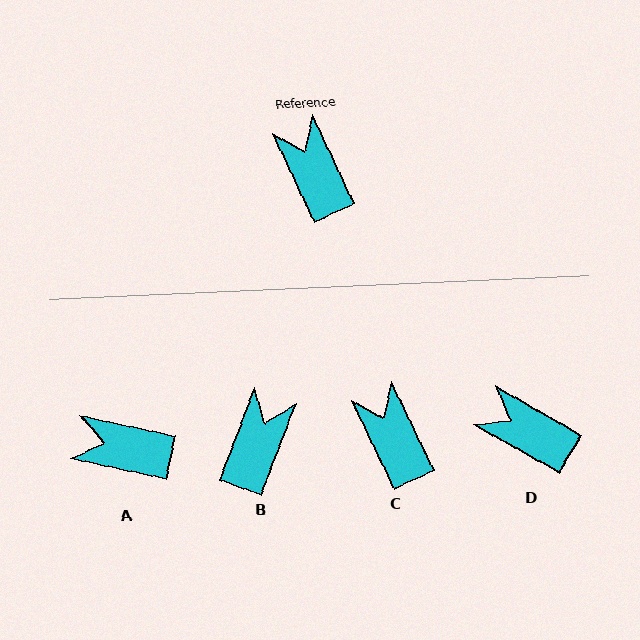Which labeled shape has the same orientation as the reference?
C.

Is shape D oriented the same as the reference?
No, it is off by about 35 degrees.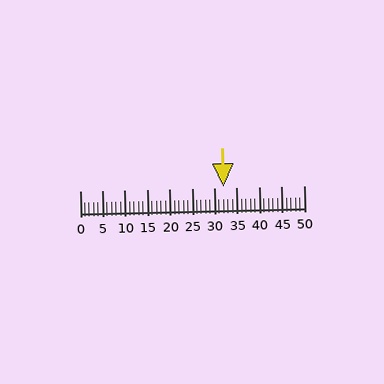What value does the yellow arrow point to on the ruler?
The yellow arrow points to approximately 32.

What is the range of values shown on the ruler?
The ruler shows values from 0 to 50.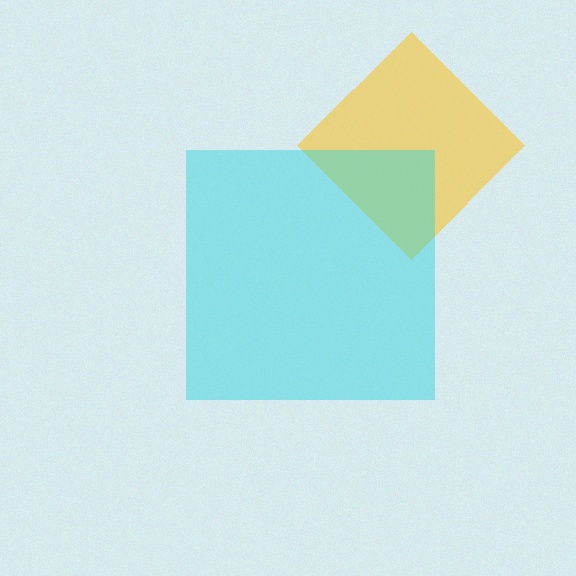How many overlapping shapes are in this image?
There are 2 overlapping shapes in the image.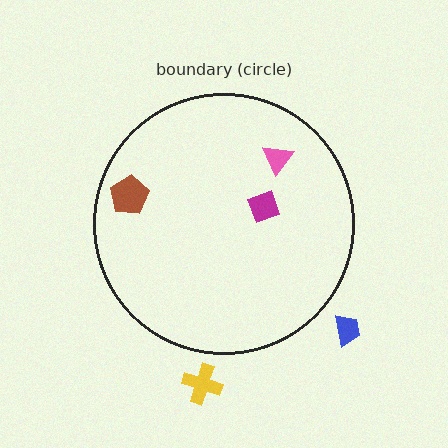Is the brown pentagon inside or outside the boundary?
Inside.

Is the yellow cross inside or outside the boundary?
Outside.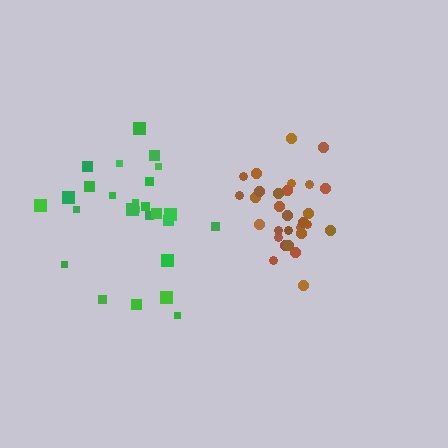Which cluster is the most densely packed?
Brown.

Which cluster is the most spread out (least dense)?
Green.